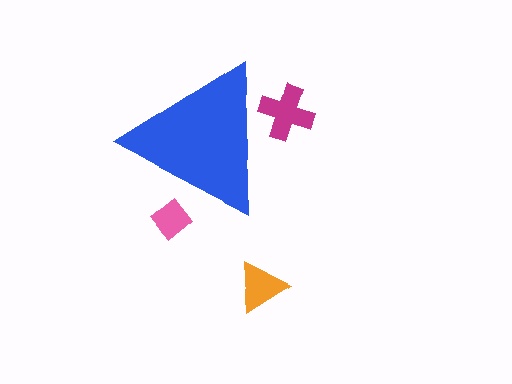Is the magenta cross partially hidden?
Yes, the magenta cross is partially hidden behind the blue triangle.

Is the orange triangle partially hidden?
No, the orange triangle is fully visible.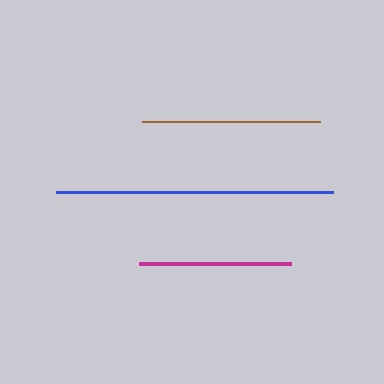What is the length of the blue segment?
The blue segment is approximately 277 pixels long.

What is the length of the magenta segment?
The magenta segment is approximately 151 pixels long.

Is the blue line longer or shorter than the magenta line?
The blue line is longer than the magenta line.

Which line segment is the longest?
The blue line is the longest at approximately 277 pixels.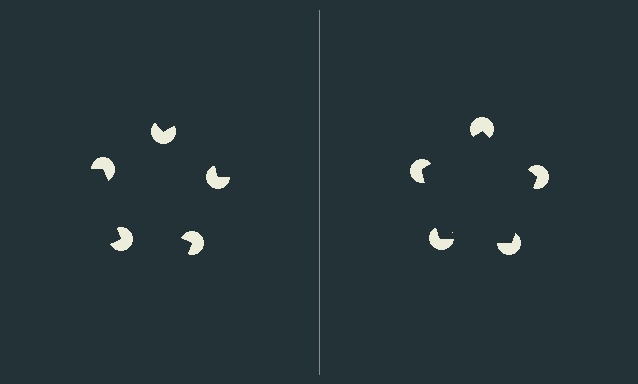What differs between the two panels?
The pac-man discs are positioned identically on both sides; only the wedge orientations differ. On the right they align to a pentagon; on the left they are misaligned.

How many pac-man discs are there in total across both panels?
10 — 5 on each side.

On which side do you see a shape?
An illusory pentagon appears on the right side. On the left side the wedge cuts are rotated, so no coherent shape forms.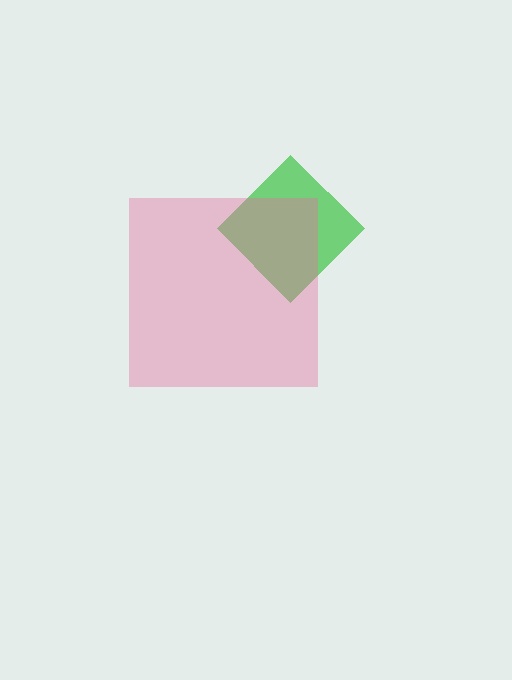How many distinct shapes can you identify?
There are 2 distinct shapes: a green diamond, a pink square.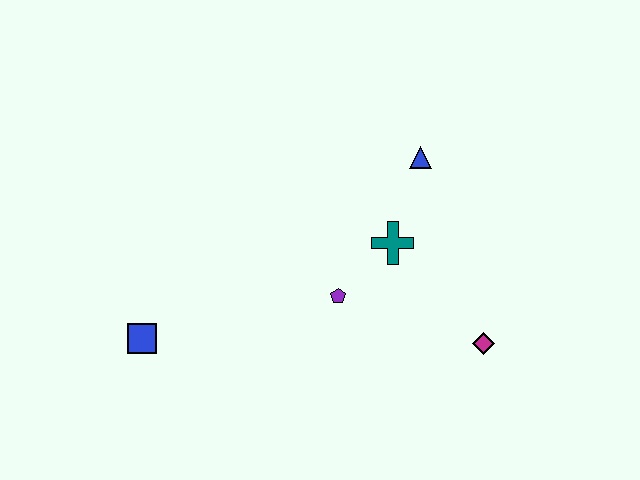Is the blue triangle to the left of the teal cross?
No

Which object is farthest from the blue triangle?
The blue square is farthest from the blue triangle.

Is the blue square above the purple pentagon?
No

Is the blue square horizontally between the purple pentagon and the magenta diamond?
No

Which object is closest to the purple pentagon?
The teal cross is closest to the purple pentagon.